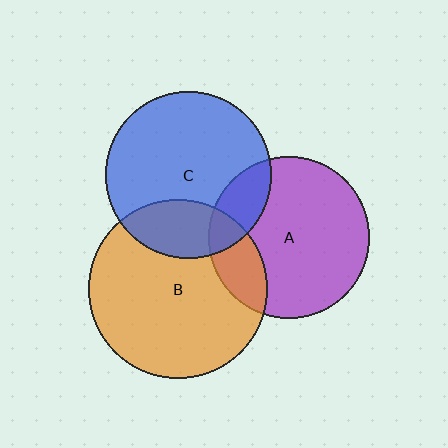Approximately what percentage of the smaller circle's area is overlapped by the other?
Approximately 15%.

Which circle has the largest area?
Circle B (orange).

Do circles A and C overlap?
Yes.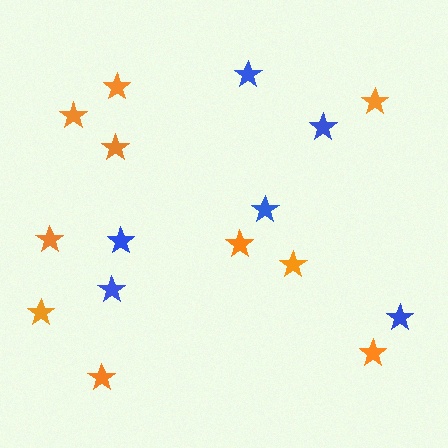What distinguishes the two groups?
There are 2 groups: one group of blue stars (6) and one group of orange stars (10).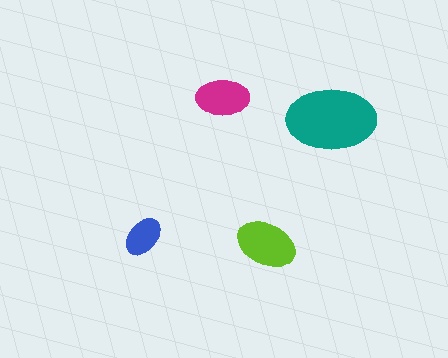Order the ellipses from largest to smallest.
the teal one, the lime one, the magenta one, the blue one.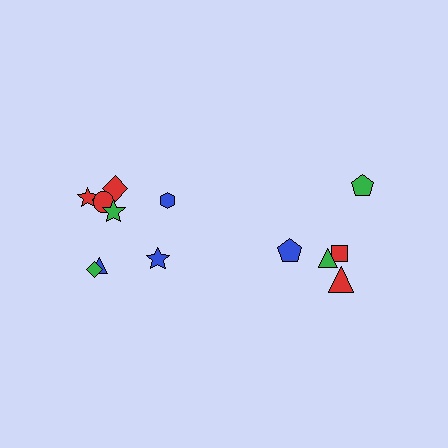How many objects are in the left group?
There are 8 objects.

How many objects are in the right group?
There are 5 objects.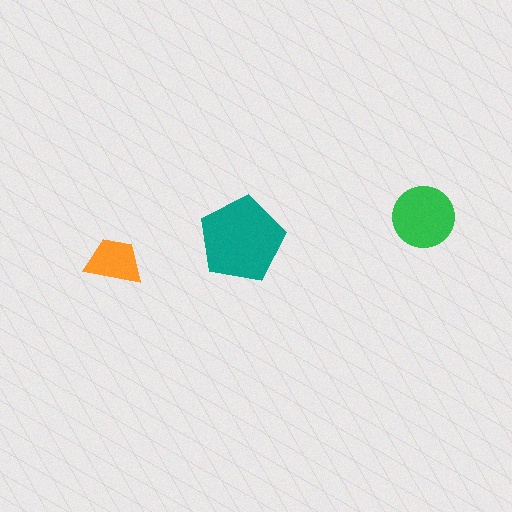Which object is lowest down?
The orange trapezoid is bottommost.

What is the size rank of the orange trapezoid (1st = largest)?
3rd.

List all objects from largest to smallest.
The teal pentagon, the green circle, the orange trapezoid.